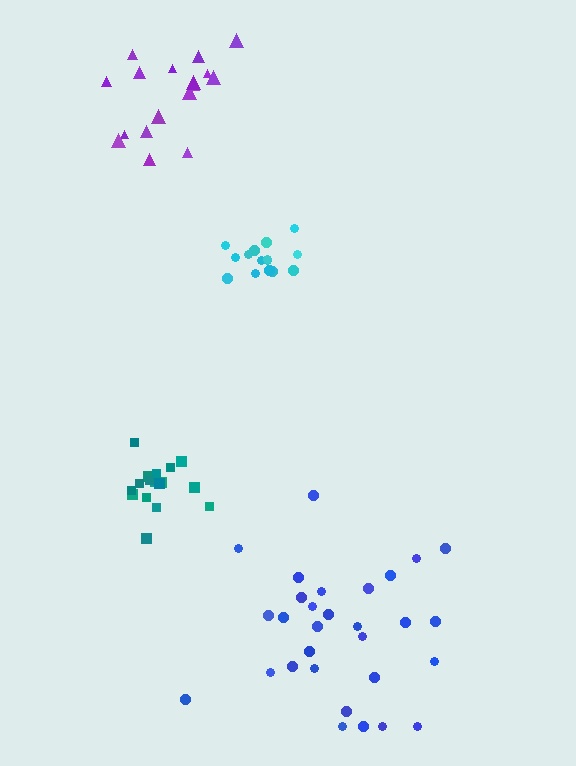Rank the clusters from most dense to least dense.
teal, cyan, purple, blue.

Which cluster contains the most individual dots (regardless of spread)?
Blue (30).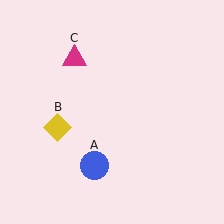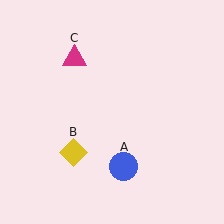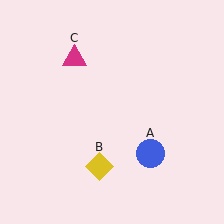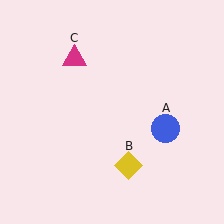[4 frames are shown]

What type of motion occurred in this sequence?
The blue circle (object A), yellow diamond (object B) rotated counterclockwise around the center of the scene.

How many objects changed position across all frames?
2 objects changed position: blue circle (object A), yellow diamond (object B).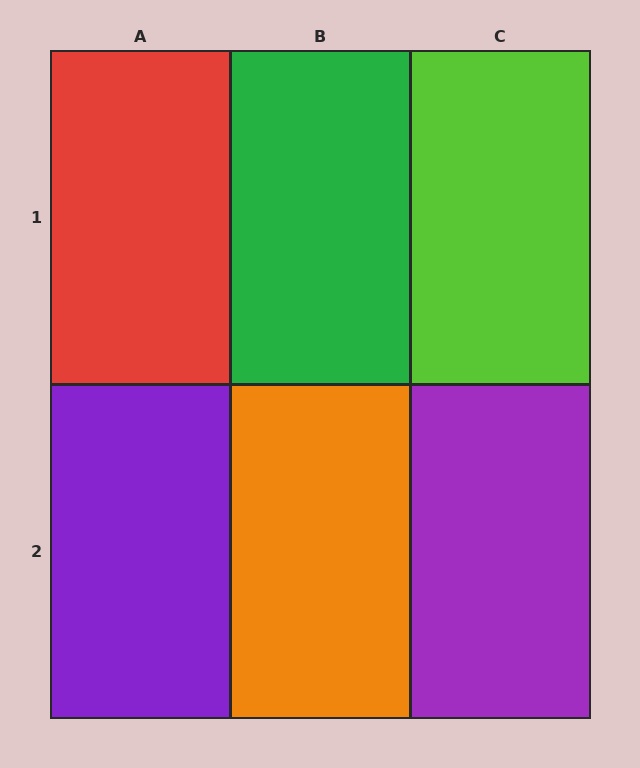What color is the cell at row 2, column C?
Purple.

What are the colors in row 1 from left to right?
Red, green, lime.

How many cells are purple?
2 cells are purple.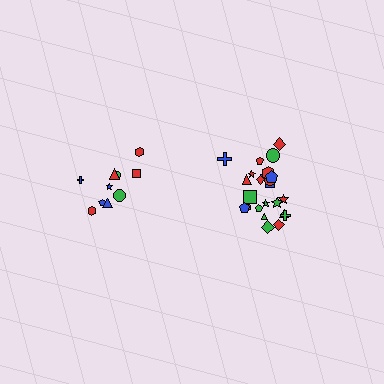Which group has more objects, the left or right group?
The right group.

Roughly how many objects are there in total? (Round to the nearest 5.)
Roughly 35 objects in total.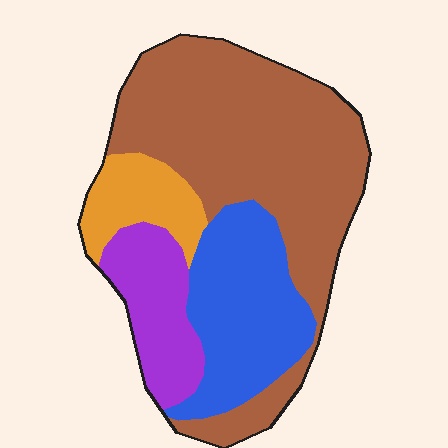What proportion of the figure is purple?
Purple takes up less than a quarter of the figure.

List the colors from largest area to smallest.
From largest to smallest: brown, blue, purple, orange.